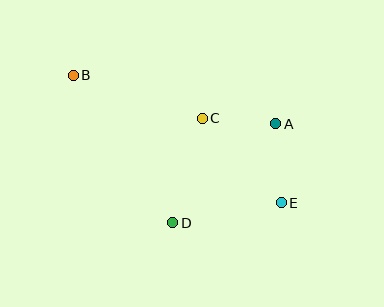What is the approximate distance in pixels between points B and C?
The distance between B and C is approximately 136 pixels.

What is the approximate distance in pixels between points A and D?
The distance between A and D is approximately 143 pixels.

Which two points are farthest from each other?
Points B and E are farthest from each other.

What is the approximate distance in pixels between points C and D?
The distance between C and D is approximately 108 pixels.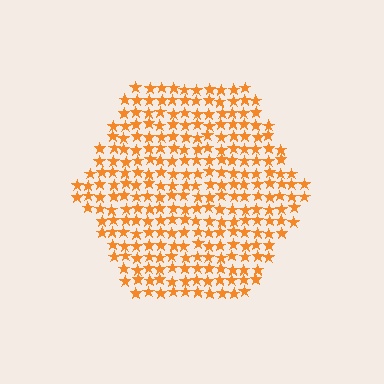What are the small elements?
The small elements are stars.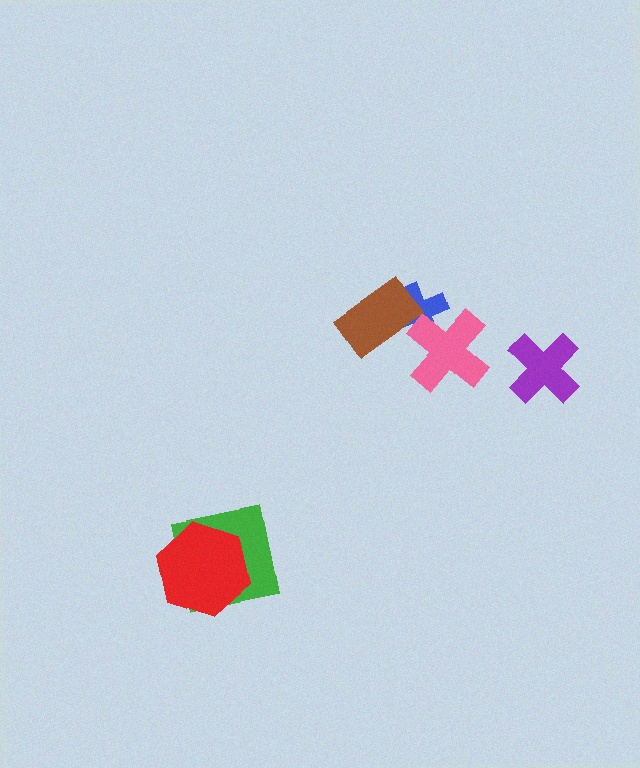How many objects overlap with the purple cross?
0 objects overlap with the purple cross.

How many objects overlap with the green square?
1 object overlaps with the green square.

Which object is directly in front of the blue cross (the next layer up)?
The pink cross is directly in front of the blue cross.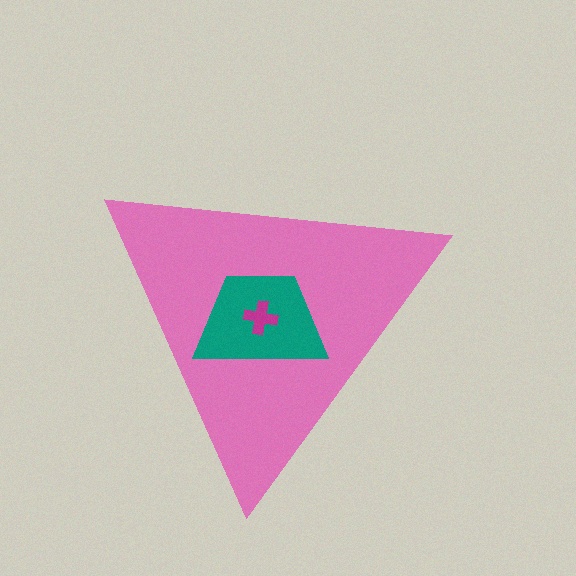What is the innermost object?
The magenta cross.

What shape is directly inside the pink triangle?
The teal trapezoid.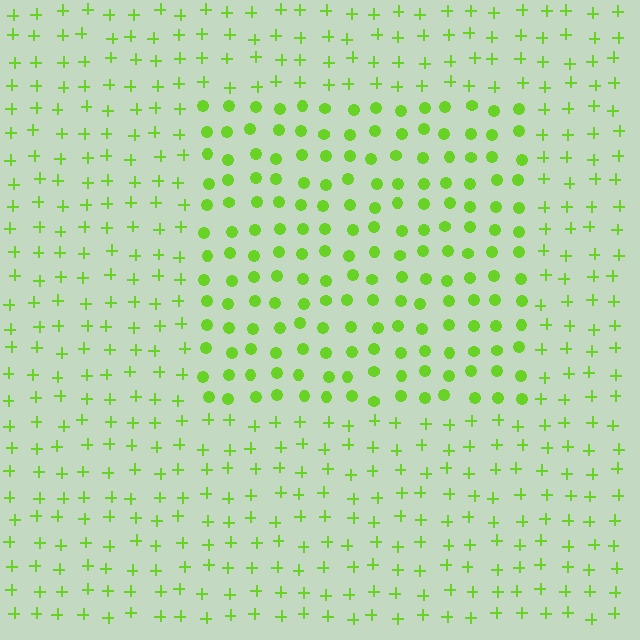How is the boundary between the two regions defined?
The boundary is defined by a change in element shape: circles inside vs. plus signs outside. All elements share the same color and spacing.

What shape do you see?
I see a rectangle.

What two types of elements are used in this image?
The image uses circles inside the rectangle region and plus signs outside it.